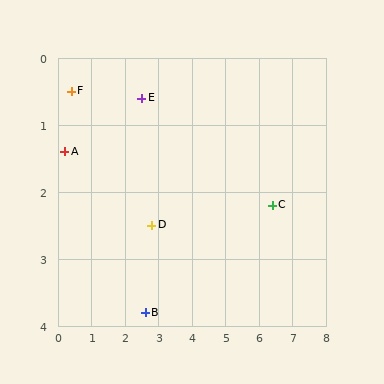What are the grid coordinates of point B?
Point B is at approximately (2.6, 3.8).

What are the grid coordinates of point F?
Point F is at approximately (0.4, 0.5).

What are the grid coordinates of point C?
Point C is at approximately (6.4, 2.2).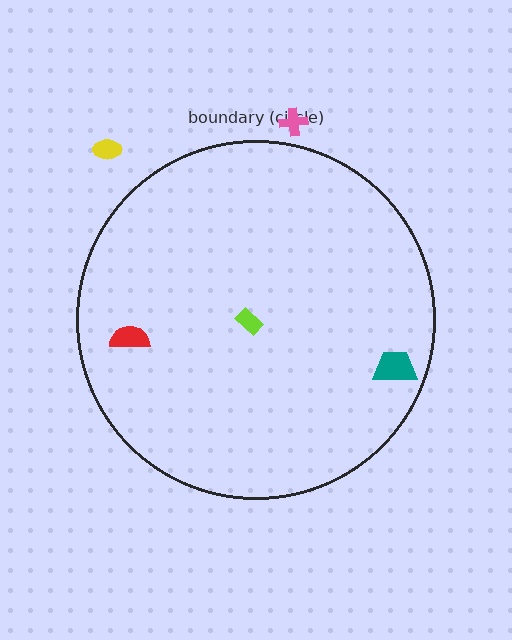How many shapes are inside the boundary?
3 inside, 2 outside.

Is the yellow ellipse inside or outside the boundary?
Outside.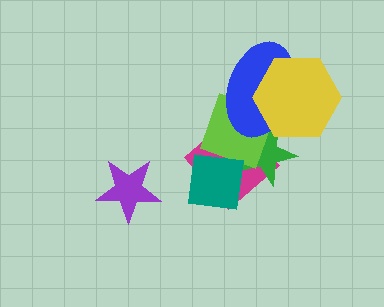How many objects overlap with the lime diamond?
5 objects overlap with the lime diamond.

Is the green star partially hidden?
Yes, it is partially covered by another shape.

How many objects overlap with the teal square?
3 objects overlap with the teal square.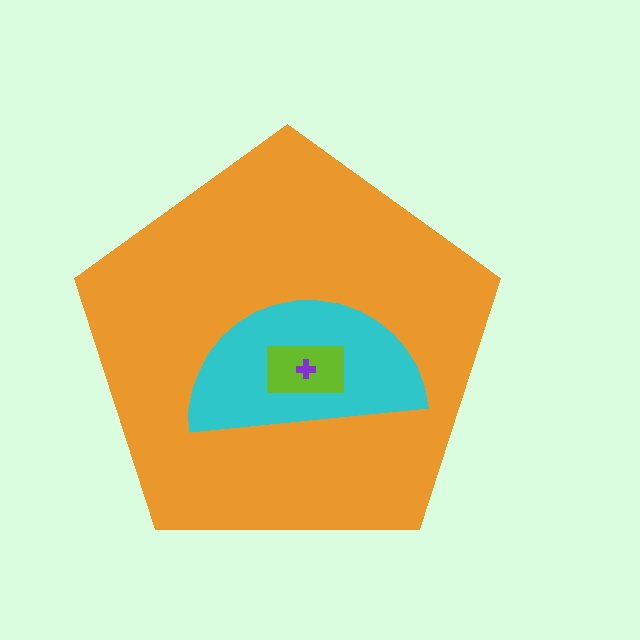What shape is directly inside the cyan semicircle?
The lime rectangle.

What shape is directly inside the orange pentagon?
The cyan semicircle.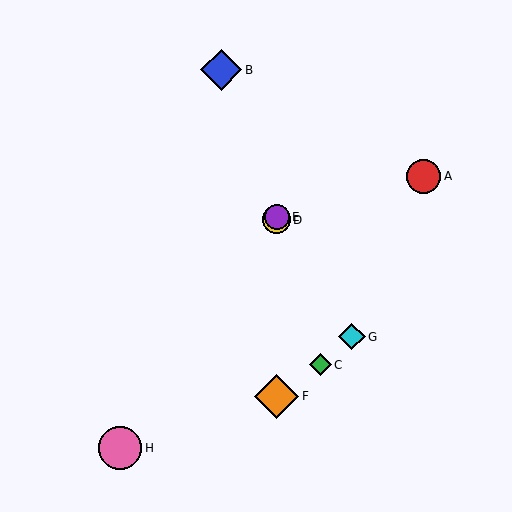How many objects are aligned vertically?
3 objects (D, E, F) are aligned vertically.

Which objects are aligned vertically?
Objects D, E, F are aligned vertically.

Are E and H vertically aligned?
No, E is at x≈277 and H is at x≈120.